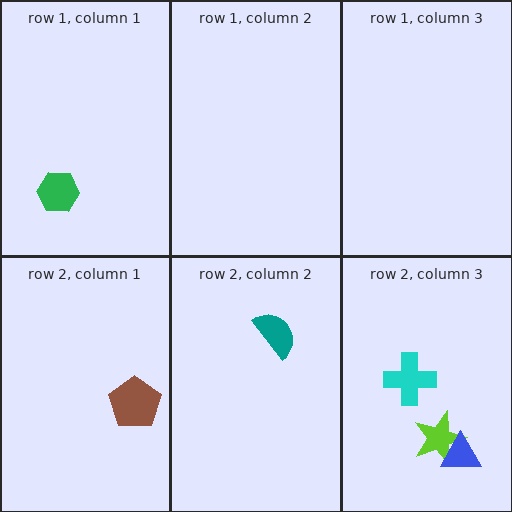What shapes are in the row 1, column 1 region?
The green hexagon.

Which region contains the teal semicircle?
The row 2, column 2 region.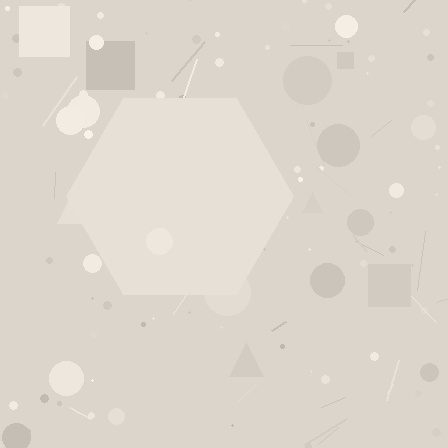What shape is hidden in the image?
A hexagon is hidden in the image.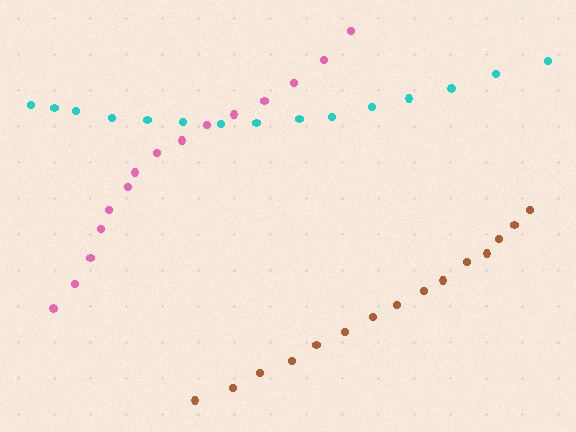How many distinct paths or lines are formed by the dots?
There are 3 distinct paths.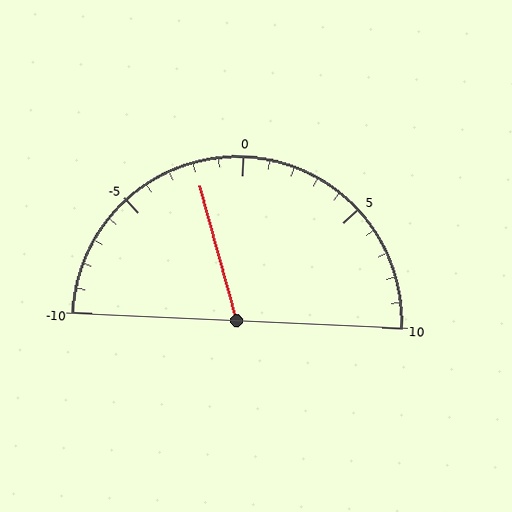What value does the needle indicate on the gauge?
The needle indicates approximately -2.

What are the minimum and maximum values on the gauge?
The gauge ranges from -10 to 10.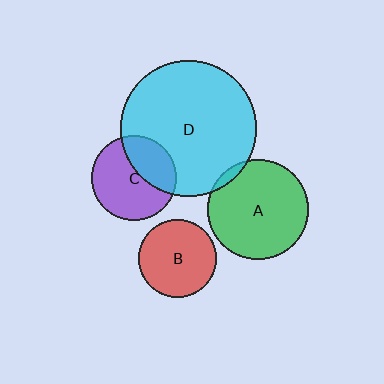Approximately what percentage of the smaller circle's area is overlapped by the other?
Approximately 5%.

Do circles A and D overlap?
Yes.